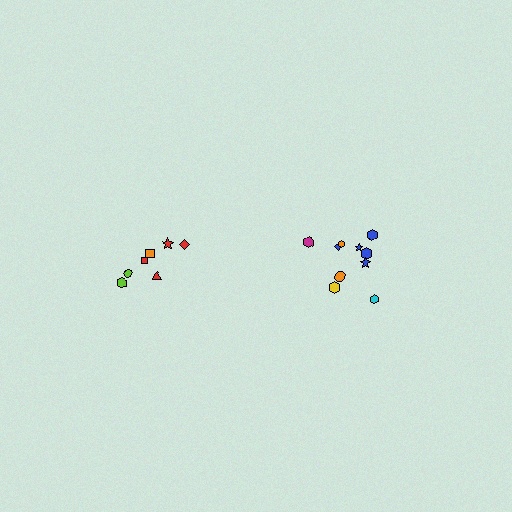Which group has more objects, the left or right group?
The right group.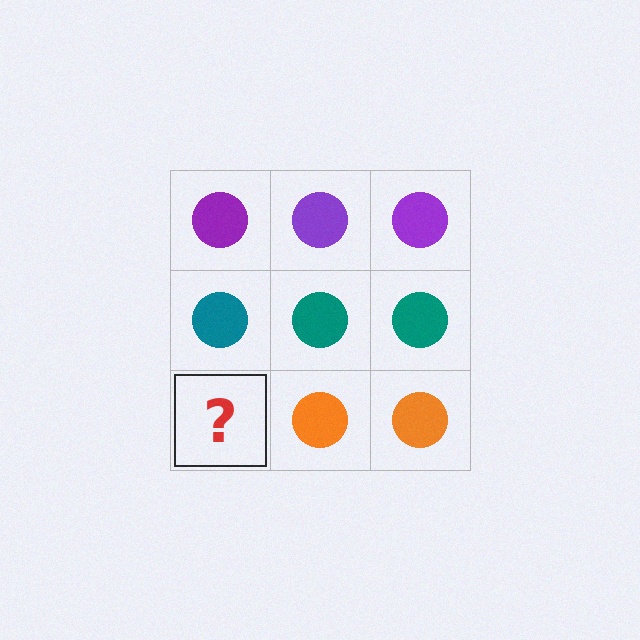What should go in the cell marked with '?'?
The missing cell should contain an orange circle.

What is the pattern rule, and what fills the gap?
The rule is that each row has a consistent color. The gap should be filled with an orange circle.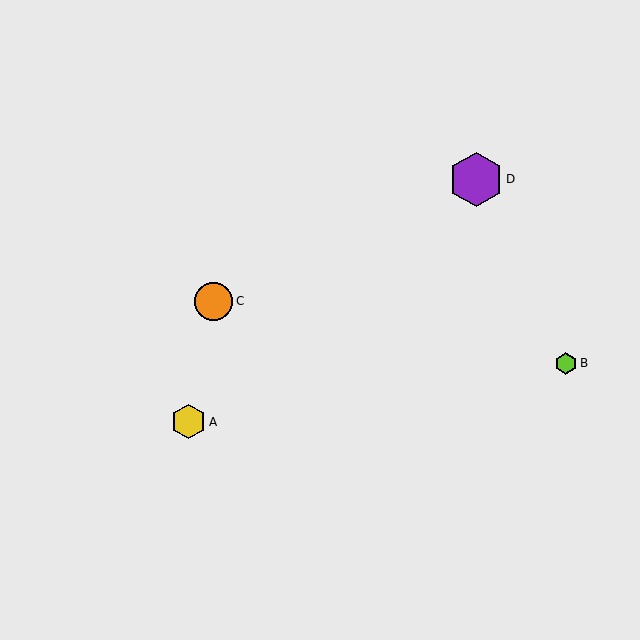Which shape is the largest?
The purple hexagon (labeled D) is the largest.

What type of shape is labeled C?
Shape C is an orange circle.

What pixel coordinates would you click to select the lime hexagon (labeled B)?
Click at (566, 363) to select the lime hexagon B.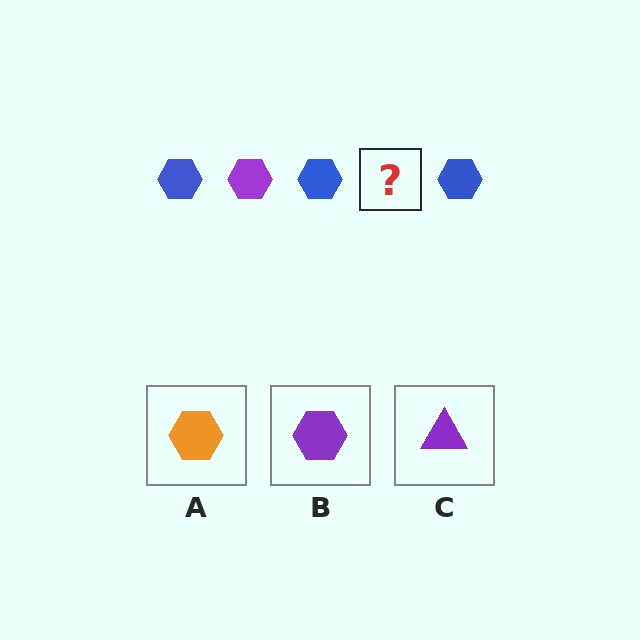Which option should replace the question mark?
Option B.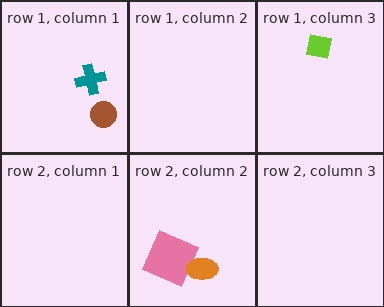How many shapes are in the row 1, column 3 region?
1.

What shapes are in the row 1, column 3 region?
The lime square.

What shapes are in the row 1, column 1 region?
The teal cross, the brown circle.